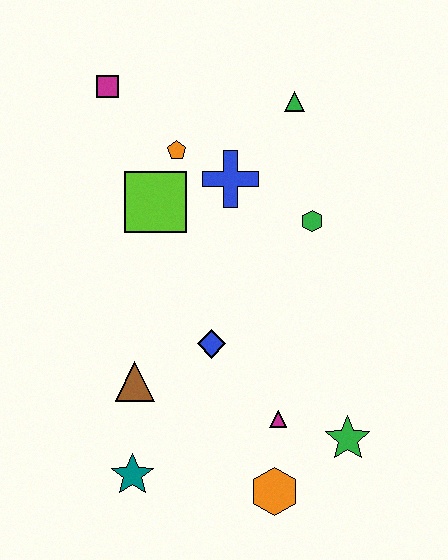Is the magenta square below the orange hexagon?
No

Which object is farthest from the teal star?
The green triangle is farthest from the teal star.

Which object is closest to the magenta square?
The orange pentagon is closest to the magenta square.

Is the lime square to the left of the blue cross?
Yes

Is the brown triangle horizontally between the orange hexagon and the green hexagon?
No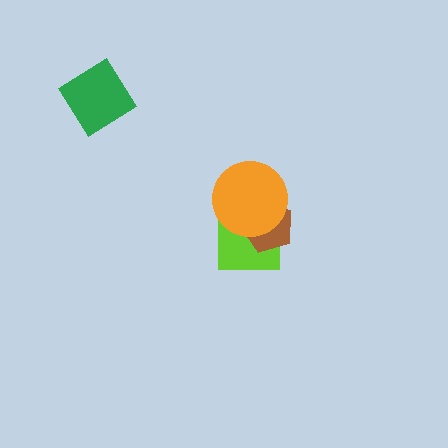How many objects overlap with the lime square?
2 objects overlap with the lime square.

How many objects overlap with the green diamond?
0 objects overlap with the green diamond.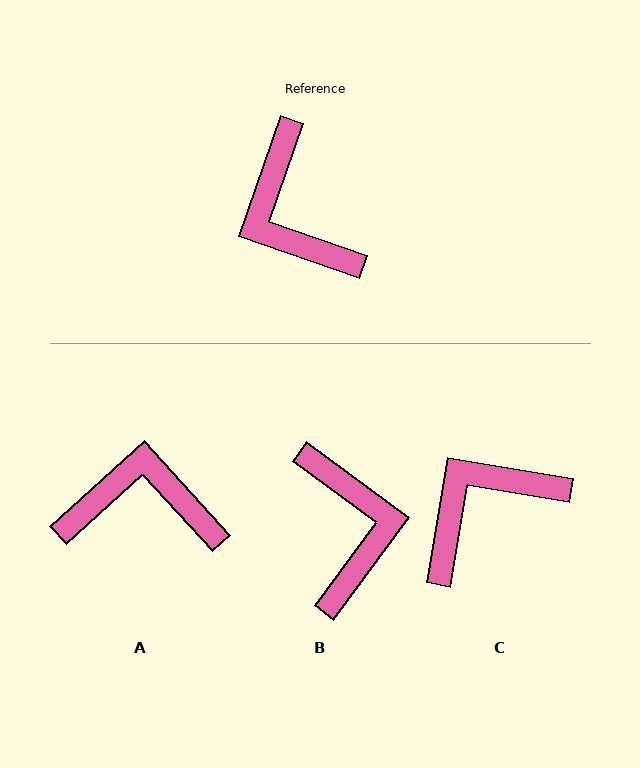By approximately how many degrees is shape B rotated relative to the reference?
Approximately 163 degrees counter-clockwise.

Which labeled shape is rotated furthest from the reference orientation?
B, about 163 degrees away.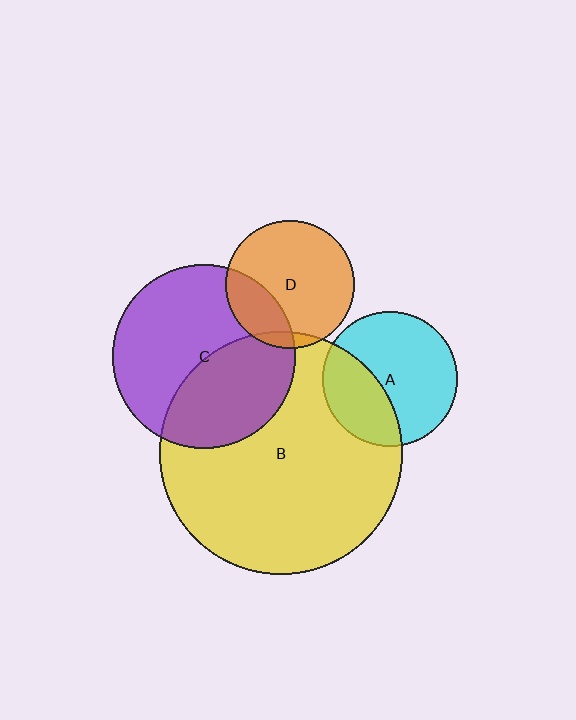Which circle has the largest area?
Circle B (yellow).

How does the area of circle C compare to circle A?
Approximately 1.9 times.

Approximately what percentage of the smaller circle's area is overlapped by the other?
Approximately 40%.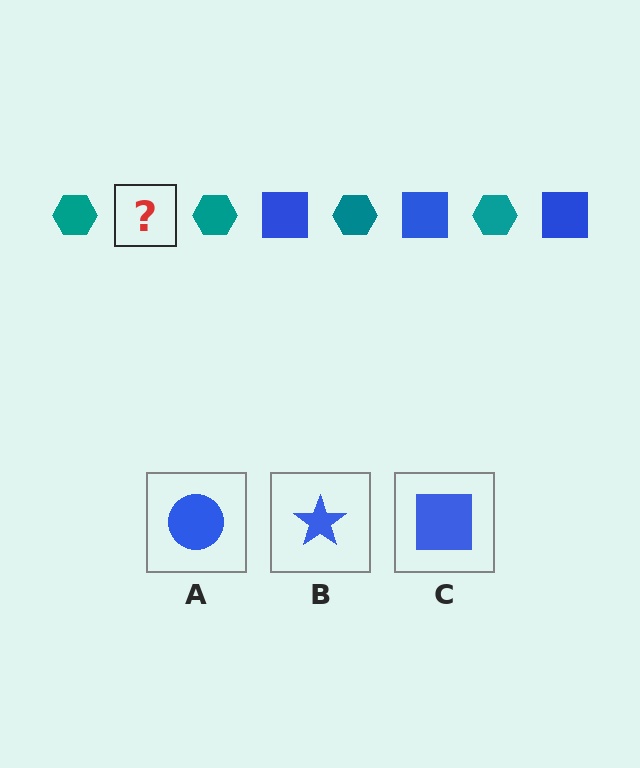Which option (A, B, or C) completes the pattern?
C.